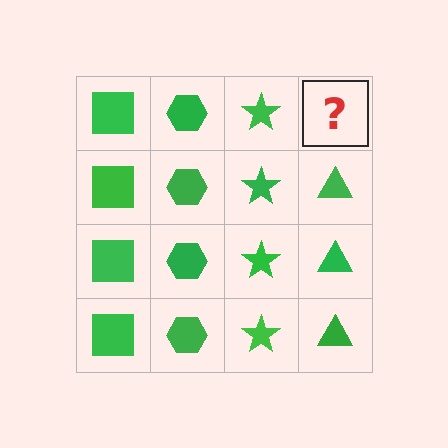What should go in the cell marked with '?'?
The missing cell should contain a green triangle.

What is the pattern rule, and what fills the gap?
The rule is that each column has a consistent shape. The gap should be filled with a green triangle.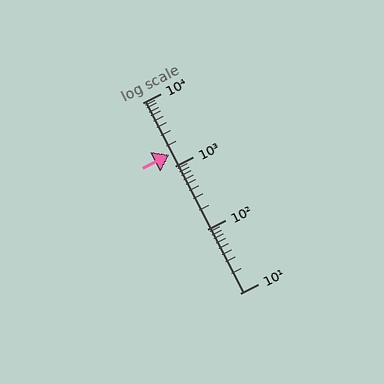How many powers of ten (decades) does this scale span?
The scale spans 3 decades, from 10 to 10000.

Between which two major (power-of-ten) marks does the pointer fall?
The pointer is between 1000 and 10000.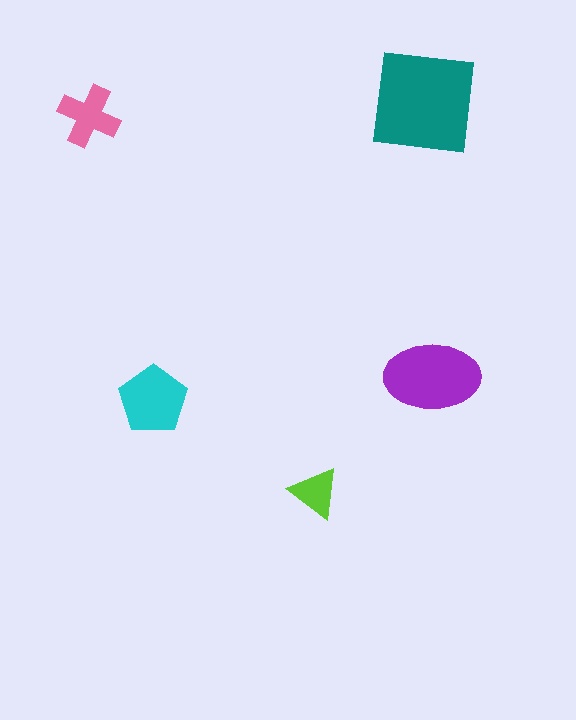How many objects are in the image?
There are 5 objects in the image.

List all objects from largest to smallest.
The teal square, the purple ellipse, the cyan pentagon, the pink cross, the lime triangle.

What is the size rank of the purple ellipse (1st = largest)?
2nd.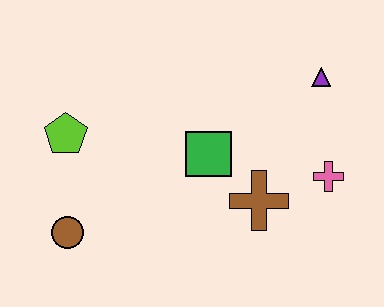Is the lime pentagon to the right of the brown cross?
No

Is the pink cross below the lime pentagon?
Yes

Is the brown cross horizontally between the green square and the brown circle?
No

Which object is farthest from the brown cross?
The lime pentagon is farthest from the brown cross.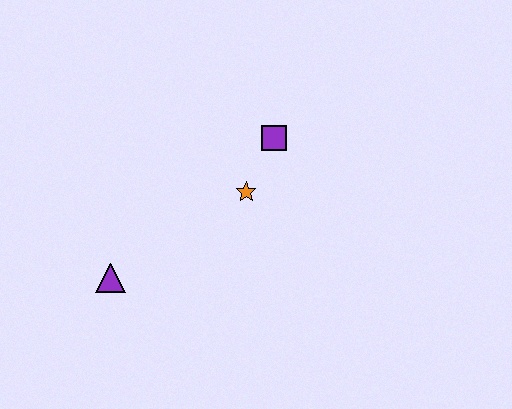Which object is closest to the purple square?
The orange star is closest to the purple square.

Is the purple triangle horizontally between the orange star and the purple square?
No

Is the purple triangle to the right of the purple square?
No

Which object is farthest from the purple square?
The purple triangle is farthest from the purple square.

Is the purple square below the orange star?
No